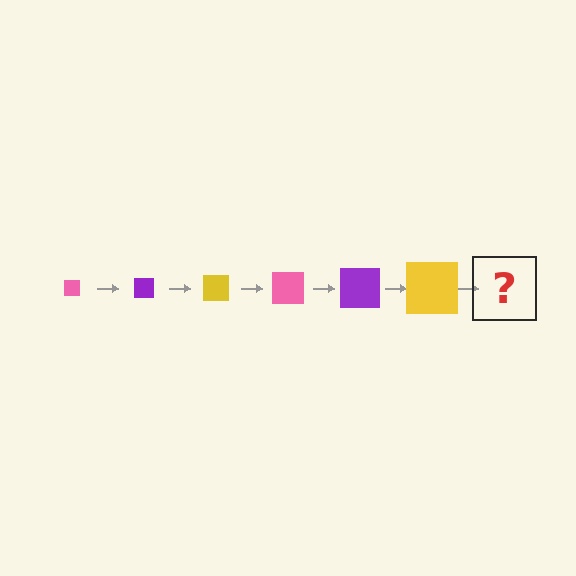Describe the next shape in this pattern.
It should be a pink square, larger than the previous one.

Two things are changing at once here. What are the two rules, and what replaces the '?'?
The two rules are that the square grows larger each step and the color cycles through pink, purple, and yellow. The '?' should be a pink square, larger than the previous one.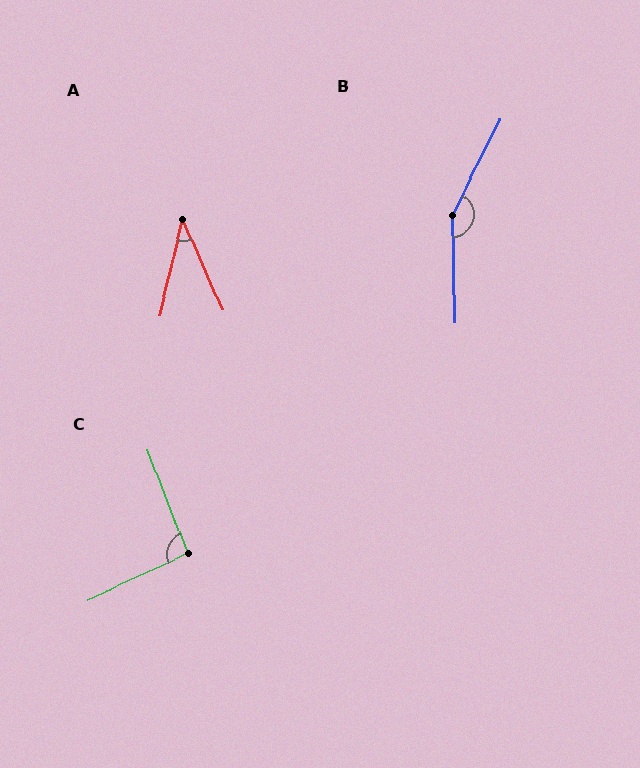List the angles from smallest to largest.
A (38°), C (94°), B (152°).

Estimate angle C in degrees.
Approximately 94 degrees.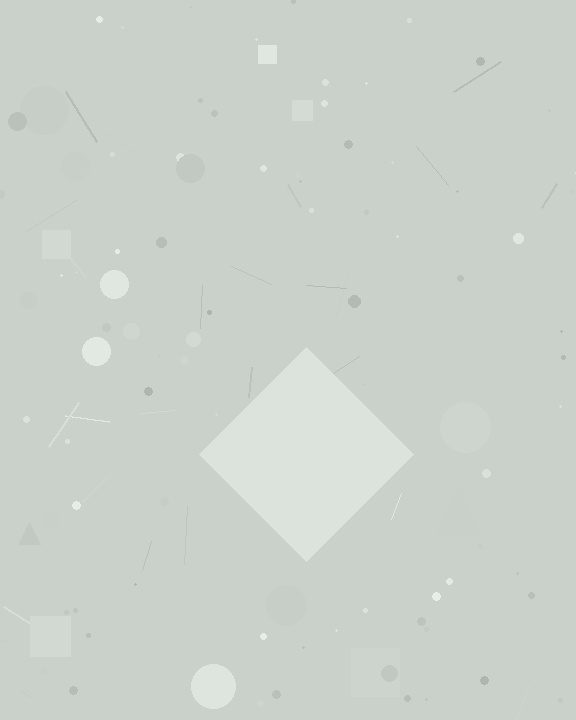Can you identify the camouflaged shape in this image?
The camouflaged shape is a diamond.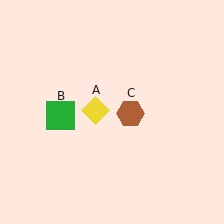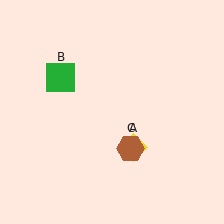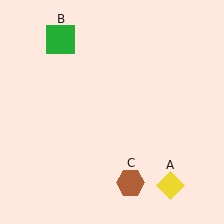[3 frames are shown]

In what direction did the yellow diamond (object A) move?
The yellow diamond (object A) moved down and to the right.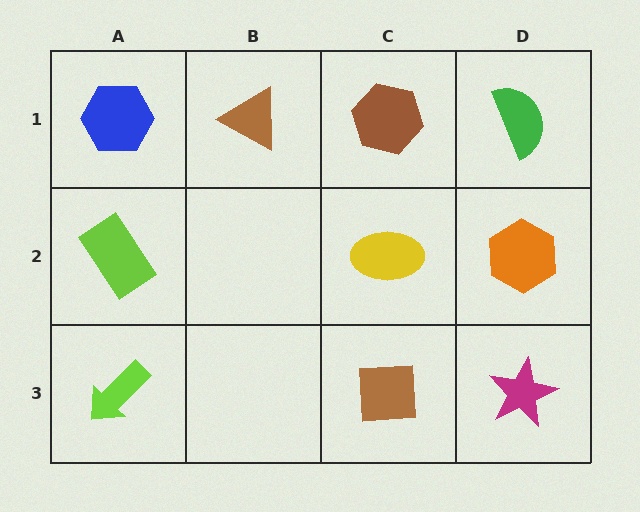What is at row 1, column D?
A green semicircle.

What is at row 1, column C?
A brown hexagon.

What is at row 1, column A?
A blue hexagon.